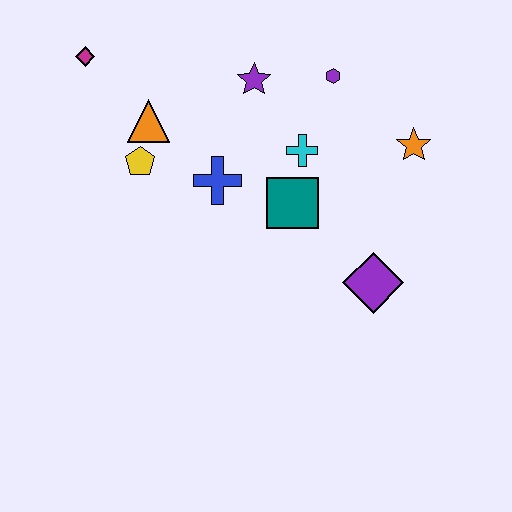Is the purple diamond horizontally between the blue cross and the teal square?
No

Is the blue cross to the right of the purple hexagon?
No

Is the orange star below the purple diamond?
No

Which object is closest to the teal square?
The cyan cross is closest to the teal square.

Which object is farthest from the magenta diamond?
The purple diamond is farthest from the magenta diamond.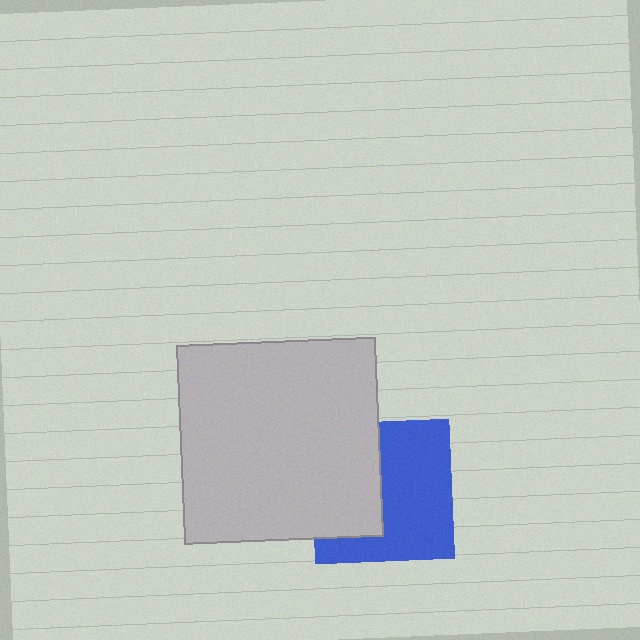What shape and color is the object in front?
The object in front is a light gray square.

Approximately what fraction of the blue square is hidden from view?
Roughly 41% of the blue square is hidden behind the light gray square.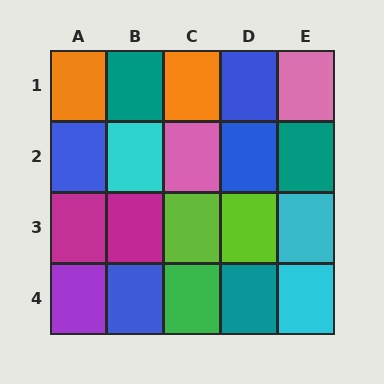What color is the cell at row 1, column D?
Blue.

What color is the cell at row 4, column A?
Purple.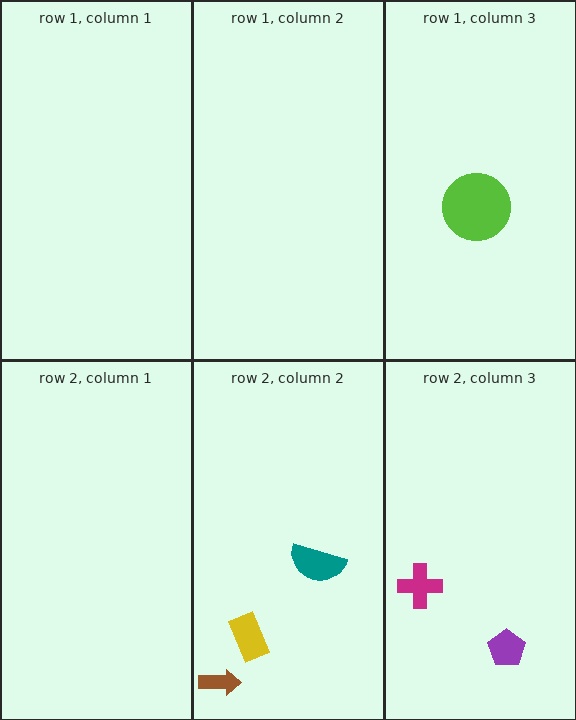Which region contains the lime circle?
The row 1, column 3 region.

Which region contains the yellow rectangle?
The row 2, column 2 region.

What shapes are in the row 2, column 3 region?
The magenta cross, the purple pentagon.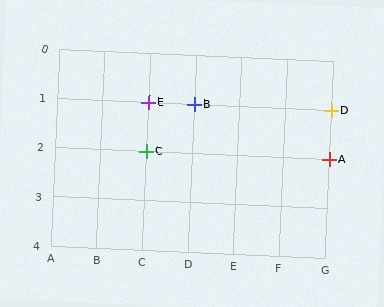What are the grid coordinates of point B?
Point B is at grid coordinates (D, 1).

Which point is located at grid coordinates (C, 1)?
Point E is at (C, 1).